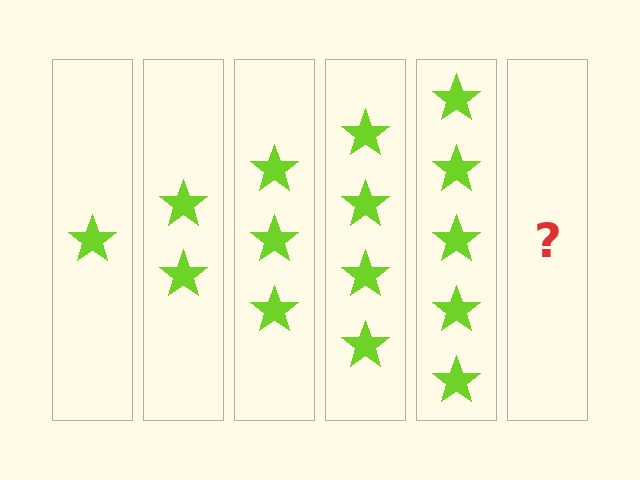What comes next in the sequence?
The next element should be 6 stars.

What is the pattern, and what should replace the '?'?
The pattern is that each step adds one more star. The '?' should be 6 stars.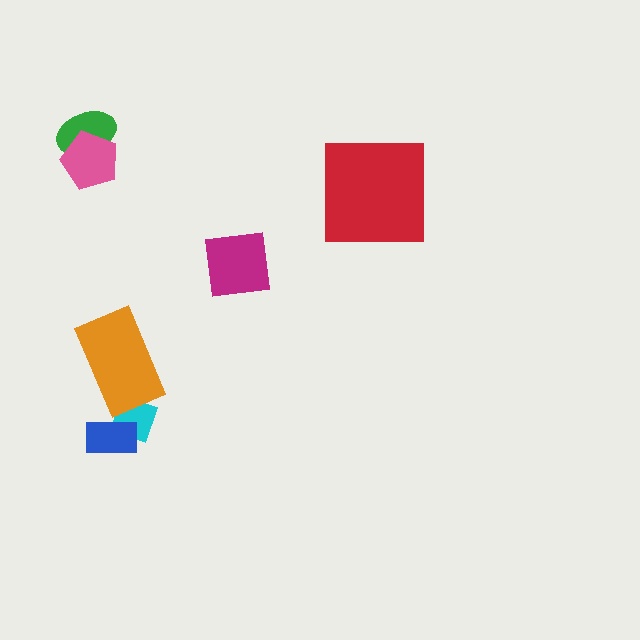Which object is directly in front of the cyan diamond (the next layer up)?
The blue rectangle is directly in front of the cyan diamond.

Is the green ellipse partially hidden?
Yes, it is partially covered by another shape.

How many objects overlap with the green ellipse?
1 object overlaps with the green ellipse.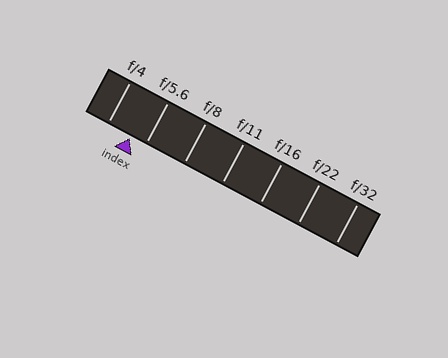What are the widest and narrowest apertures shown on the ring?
The widest aperture shown is f/4 and the narrowest is f/32.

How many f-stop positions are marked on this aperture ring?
There are 7 f-stop positions marked.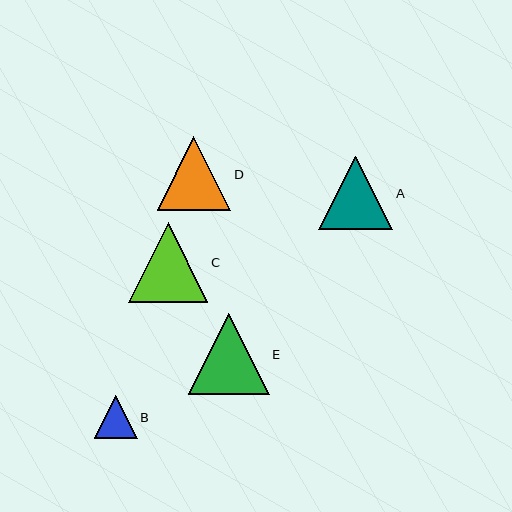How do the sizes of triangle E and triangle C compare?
Triangle E and triangle C are approximately the same size.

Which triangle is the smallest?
Triangle B is the smallest with a size of approximately 43 pixels.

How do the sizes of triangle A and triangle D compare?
Triangle A and triangle D are approximately the same size.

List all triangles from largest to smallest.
From largest to smallest: E, C, A, D, B.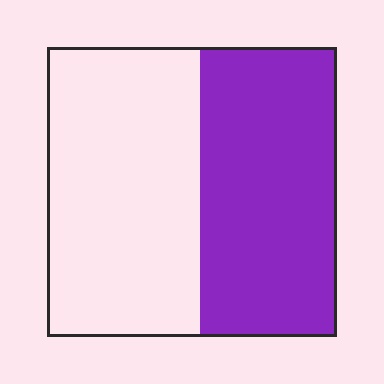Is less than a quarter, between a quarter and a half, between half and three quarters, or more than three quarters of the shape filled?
Between a quarter and a half.